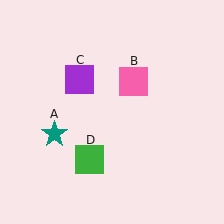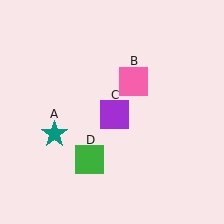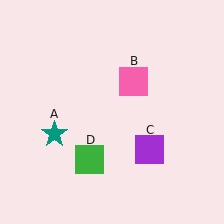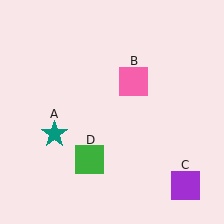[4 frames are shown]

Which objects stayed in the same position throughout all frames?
Teal star (object A) and pink square (object B) and green square (object D) remained stationary.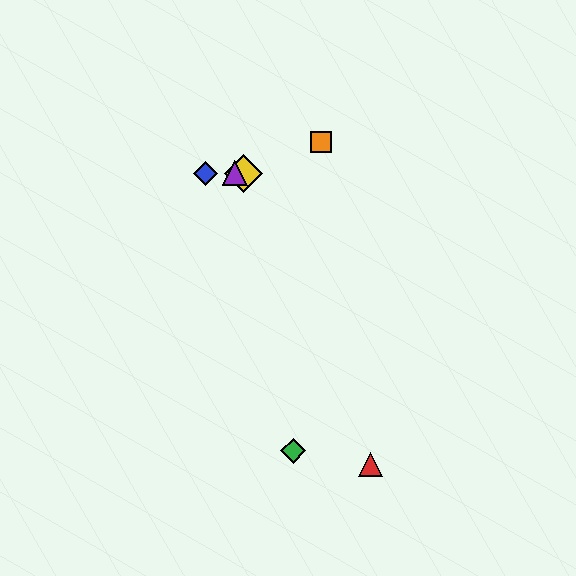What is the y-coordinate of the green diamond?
The green diamond is at y≈451.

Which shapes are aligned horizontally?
The blue diamond, the yellow diamond, the purple triangle are aligned horizontally.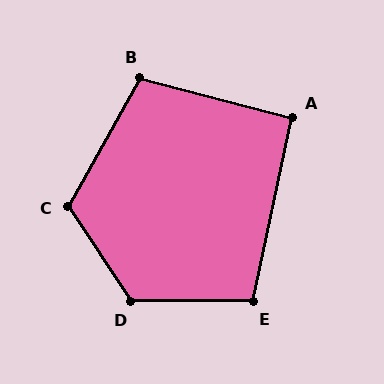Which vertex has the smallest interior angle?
A, at approximately 92 degrees.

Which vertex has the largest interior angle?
D, at approximately 124 degrees.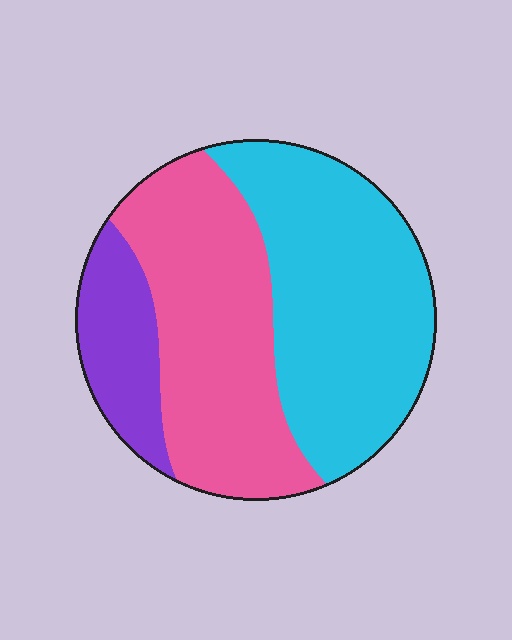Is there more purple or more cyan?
Cyan.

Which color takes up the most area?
Cyan, at roughly 45%.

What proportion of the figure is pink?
Pink covers around 40% of the figure.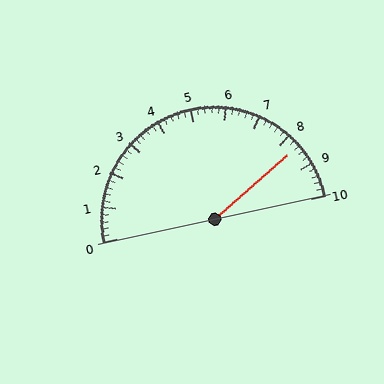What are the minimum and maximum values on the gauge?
The gauge ranges from 0 to 10.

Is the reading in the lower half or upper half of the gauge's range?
The reading is in the upper half of the range (0 to 10).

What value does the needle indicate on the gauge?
The needle indicates approximately 8.4.